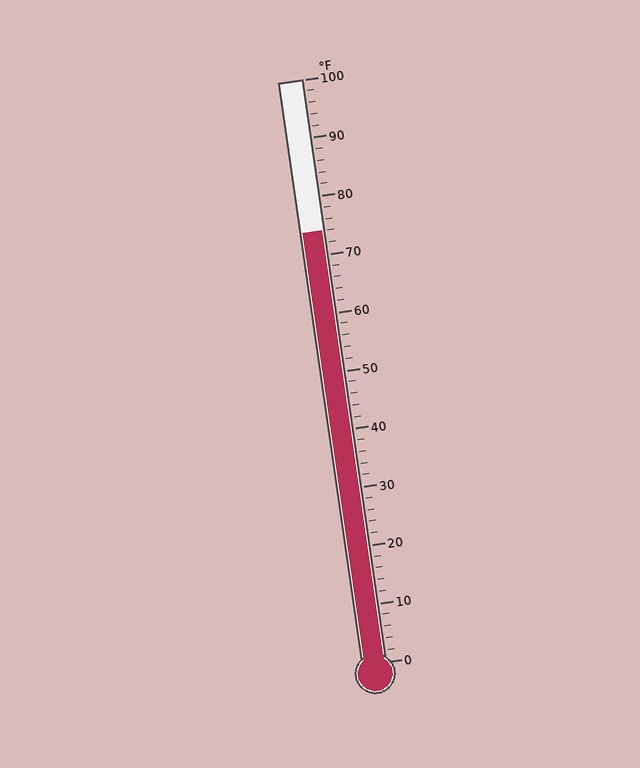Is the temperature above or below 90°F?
The temperature is below 90°F.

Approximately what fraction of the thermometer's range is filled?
The thermometer is filled to approximately 75% of its range.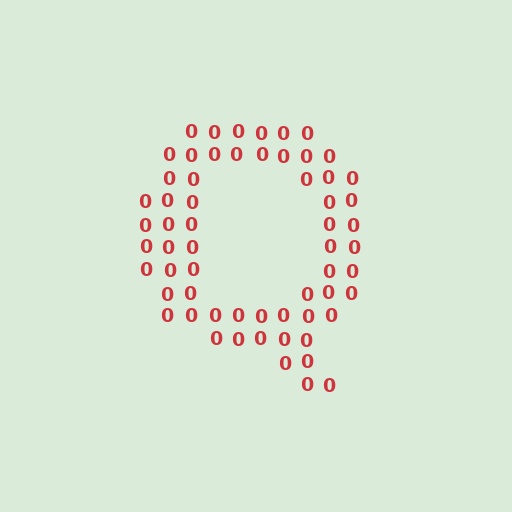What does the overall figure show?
The overall figure shows the letter Q.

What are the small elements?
The small elements are digit 0's.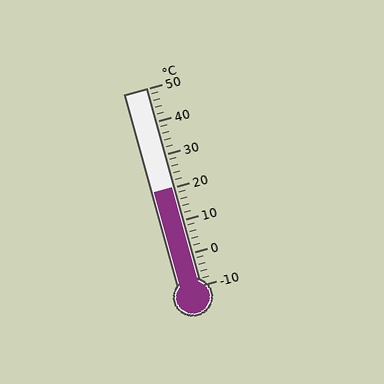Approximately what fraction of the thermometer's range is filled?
The thermometer is filled to approximately 50% of its range.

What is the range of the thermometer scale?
The thermometer scale ranges from -10°C to 50°C.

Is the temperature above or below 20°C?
The temperature is at 20°C.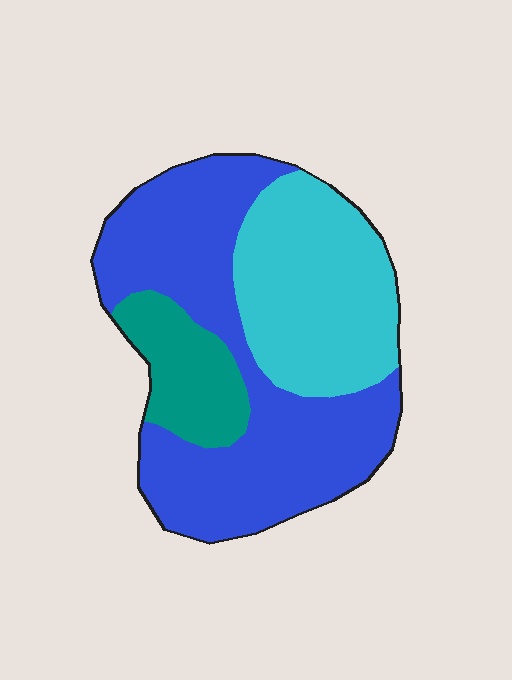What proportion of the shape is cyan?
Cyan covers around 30% of the shape.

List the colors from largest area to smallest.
From largest to smallest: blue, cyan, teal.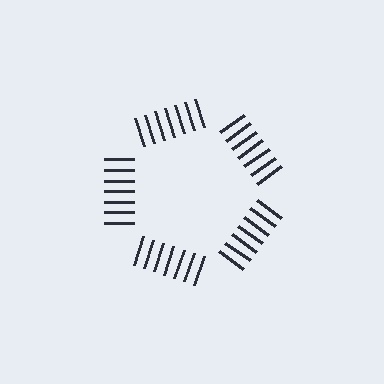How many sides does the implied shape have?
5 sides — the line-ends trace a pentagon.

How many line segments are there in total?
35 — 7 along each of the 5 edges.